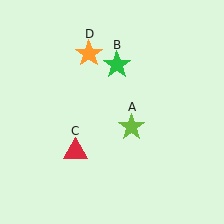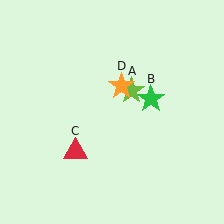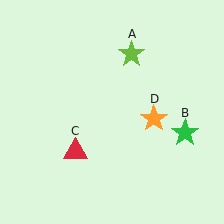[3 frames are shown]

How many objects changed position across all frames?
3 objects changed position: lime star (object A), green star (object B), orange star (object D).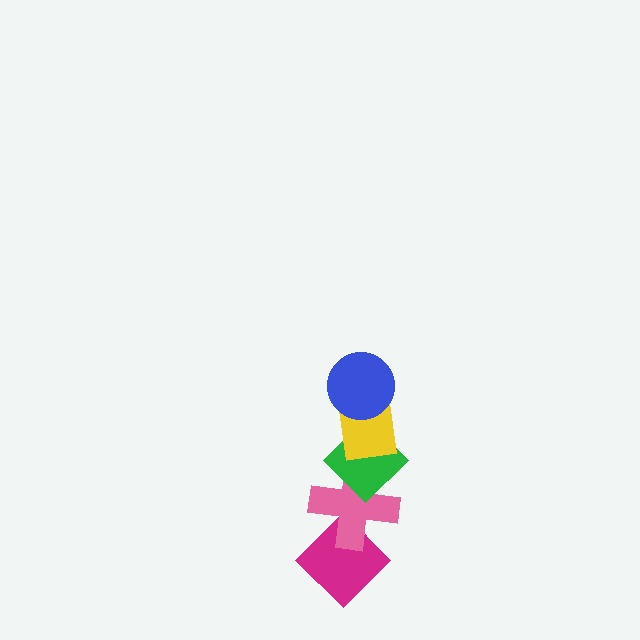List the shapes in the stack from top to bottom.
From top to bottom: the blue circle, the yellow square, the green diamond, the pink cross, the magenta diamond.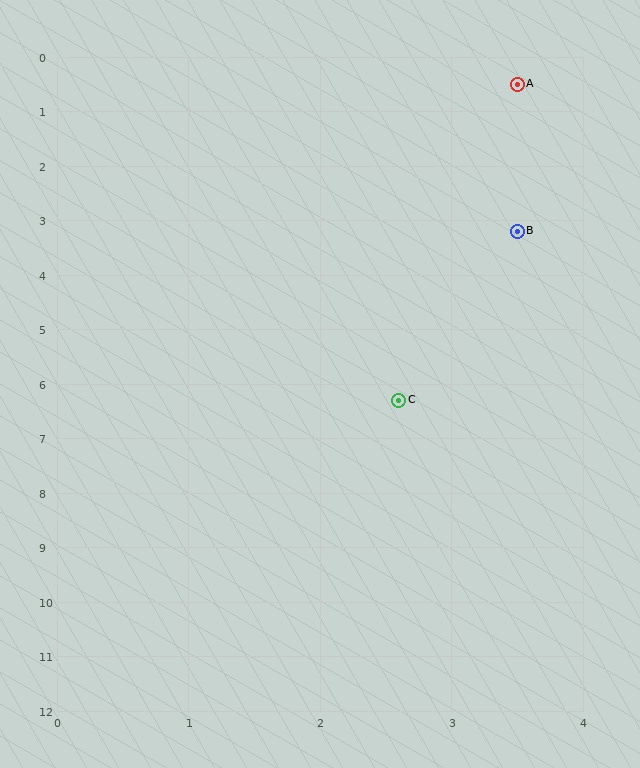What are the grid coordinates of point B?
Point B is at approximately (3.5, 3.2).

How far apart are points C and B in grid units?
Points C and B are about 3.2 grid units apart.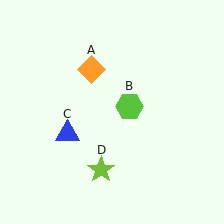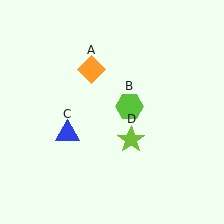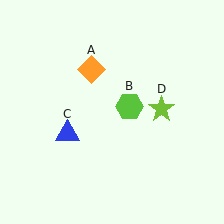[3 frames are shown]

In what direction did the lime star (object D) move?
The lime star (object D) moved up and to the right.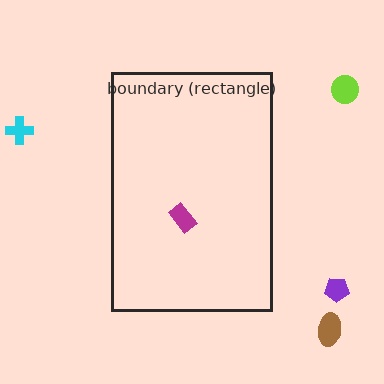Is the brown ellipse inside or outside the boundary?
Outside.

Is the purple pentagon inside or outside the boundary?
Outside.